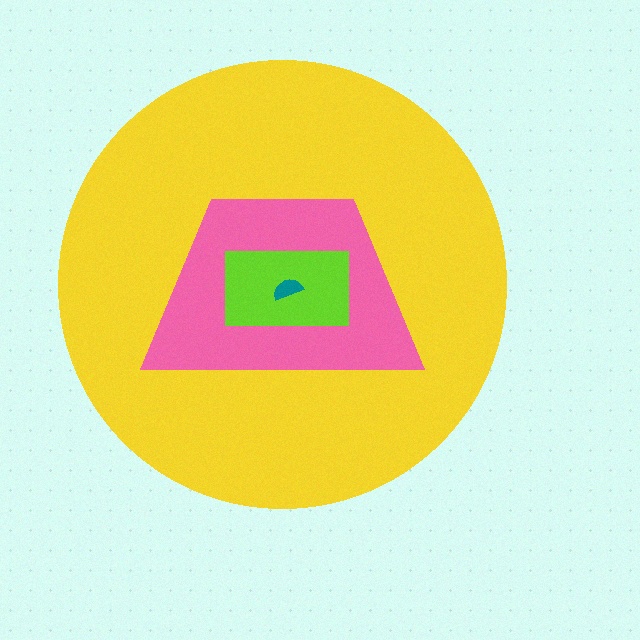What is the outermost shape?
The yellow circle.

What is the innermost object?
The teal semicircle.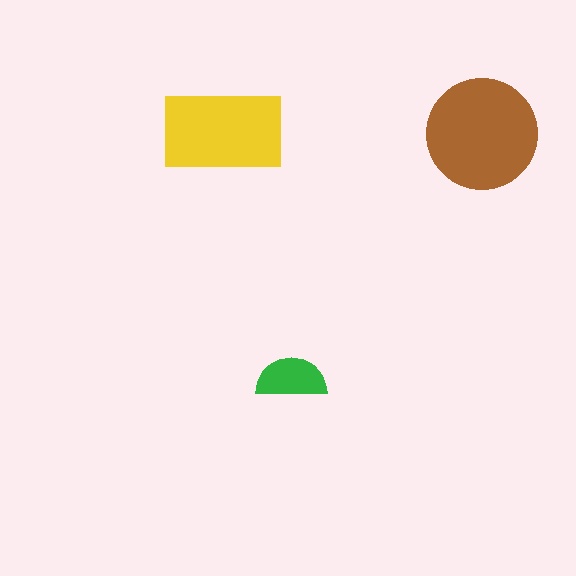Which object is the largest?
The brown circle.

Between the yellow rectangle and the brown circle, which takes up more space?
The brown circle.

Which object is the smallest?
The green semicircle.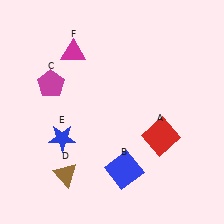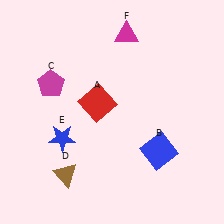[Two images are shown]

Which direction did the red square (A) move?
The red square (A) moved left.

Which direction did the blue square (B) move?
The blue square (B) moved right.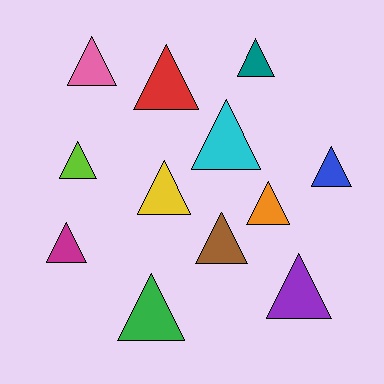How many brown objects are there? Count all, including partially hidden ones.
There is 1 brown object.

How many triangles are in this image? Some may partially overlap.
There are 12 triangles.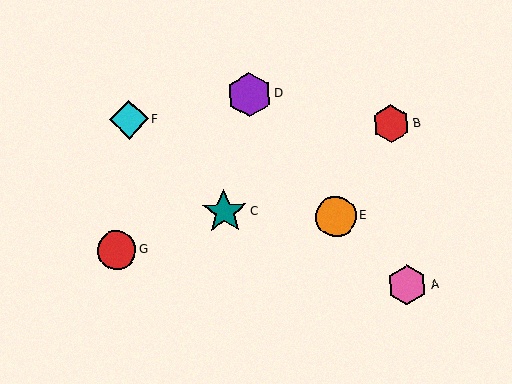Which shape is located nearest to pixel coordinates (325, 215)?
The orange circle (labeled E) at (336, 217) is nearest to that location.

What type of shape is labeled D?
Shape D is a purple hexagon.